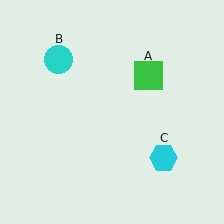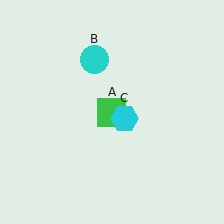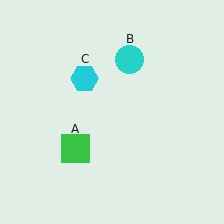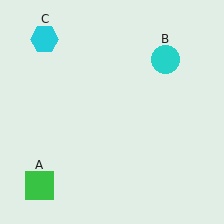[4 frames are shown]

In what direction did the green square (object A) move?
The green square (object A) moved down and to the left.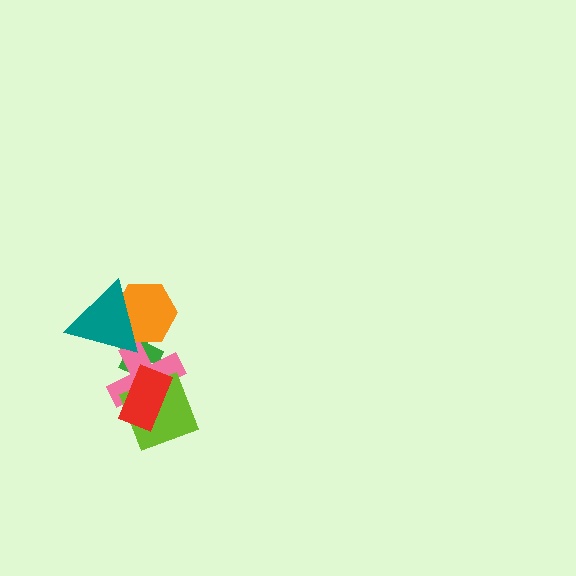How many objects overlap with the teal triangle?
3 objects overlap with the teal triangle.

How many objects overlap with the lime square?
2 objects overlap with the lime square.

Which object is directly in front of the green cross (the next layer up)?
The pink cross is directly in front of the green cross.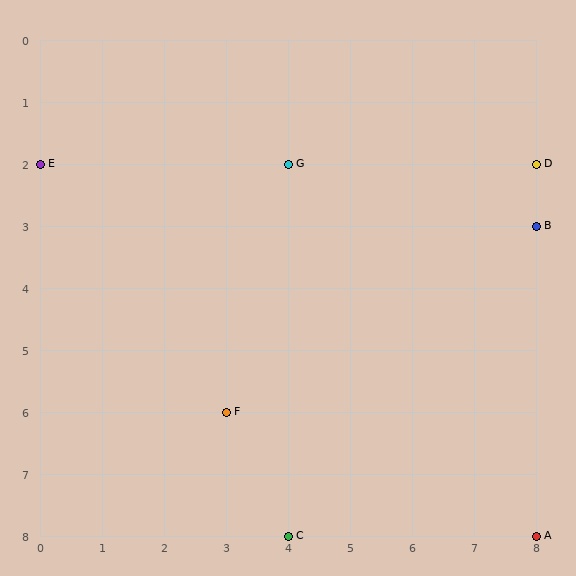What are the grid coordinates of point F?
Point F is at grid coordinates (3, 6).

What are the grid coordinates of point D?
Point D is at grid coordinates (8, 2).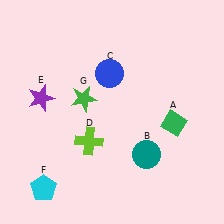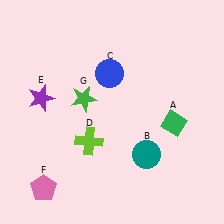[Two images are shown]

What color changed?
The pentagon (F) changed from cyan in Image 1 to pink in Image 2.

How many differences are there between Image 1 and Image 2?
There is 1 difference between the two images.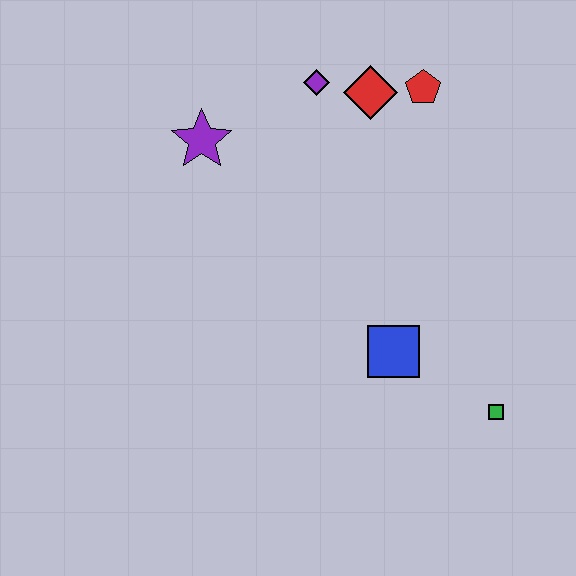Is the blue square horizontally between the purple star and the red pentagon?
Yes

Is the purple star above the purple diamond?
No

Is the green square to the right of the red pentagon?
Yes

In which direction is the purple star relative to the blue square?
The purple star is above the blue square.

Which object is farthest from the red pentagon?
The green square is farthest from the red pentagon.